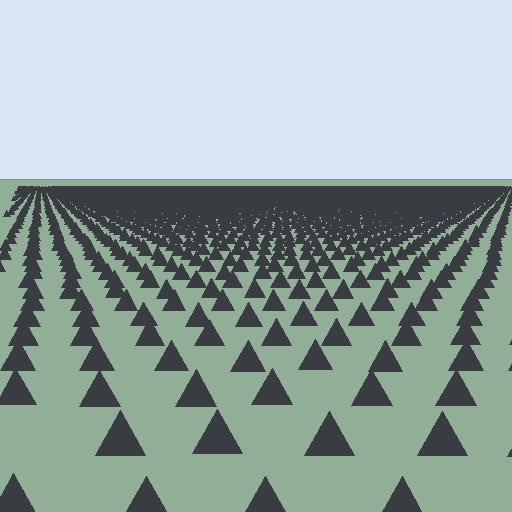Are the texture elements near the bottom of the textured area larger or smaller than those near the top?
Larger. Near the bottom, elements are closer to the viewer and appear at a bigger on-screen size.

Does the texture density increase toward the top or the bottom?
Density increases toward the top.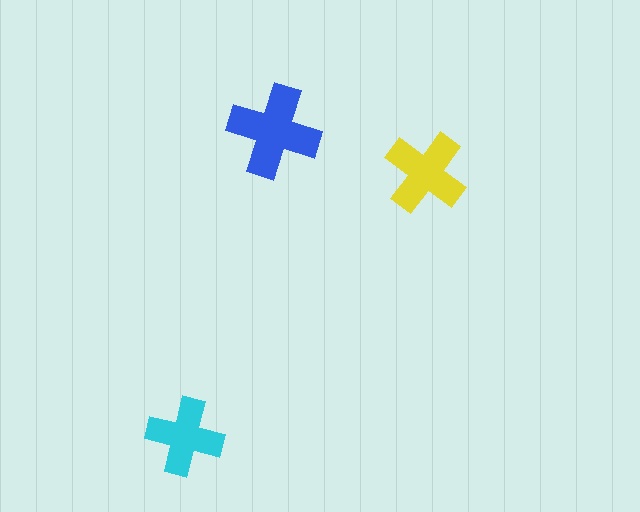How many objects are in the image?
There are 3 objects in the image.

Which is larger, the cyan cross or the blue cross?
The blue one.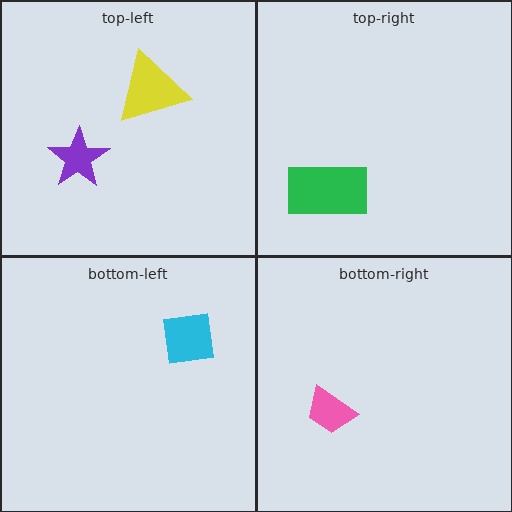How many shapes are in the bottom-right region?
1.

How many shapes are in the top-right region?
1.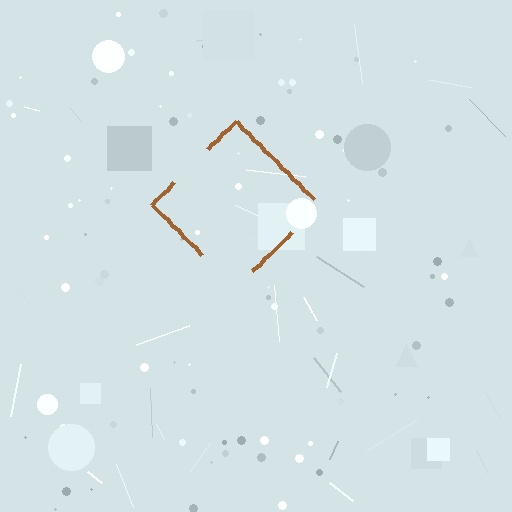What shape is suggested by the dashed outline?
The dashed outline suggests a diamond.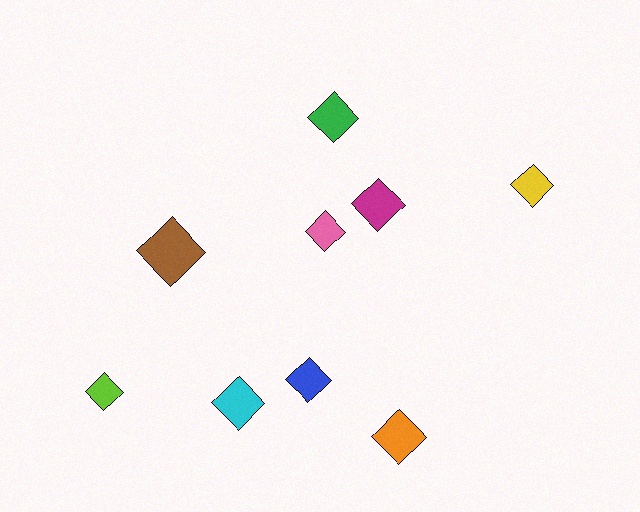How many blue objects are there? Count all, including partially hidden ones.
There is 1 blue object.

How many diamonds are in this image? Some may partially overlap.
There are 9 diamonds.